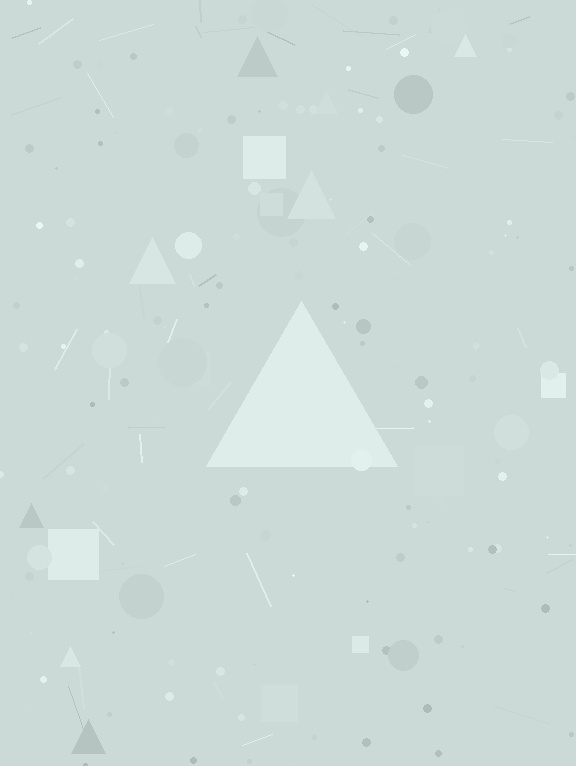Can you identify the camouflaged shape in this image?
The camouflaged shape is a triangle.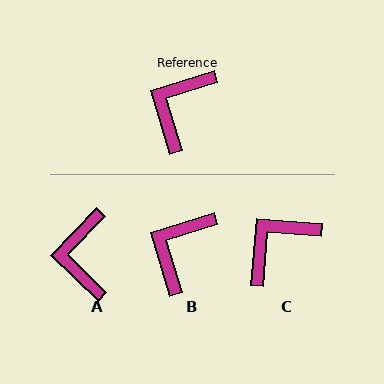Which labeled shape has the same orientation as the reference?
B.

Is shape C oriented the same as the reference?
No, it is off by about 22 degrees.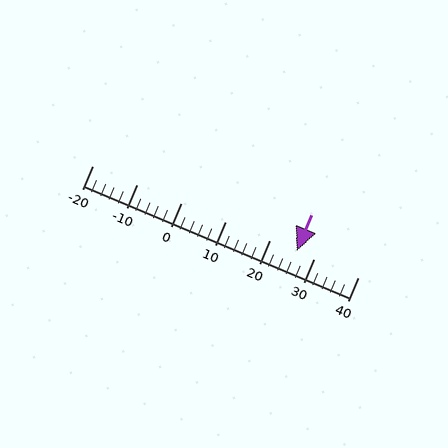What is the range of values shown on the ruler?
The ruler shows values from -20 to 40.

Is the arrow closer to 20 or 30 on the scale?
The arrow is closer to 30.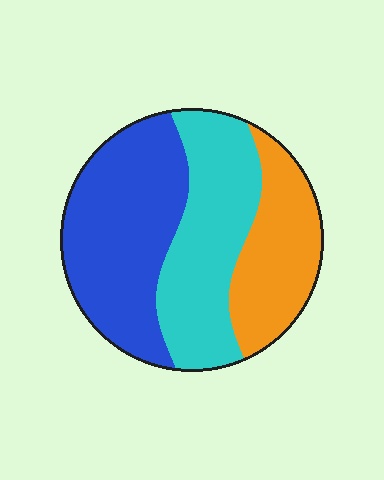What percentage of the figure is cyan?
Cyan covers 34% of the figure.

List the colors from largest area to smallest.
From largest to smallest: blue, cyan, orange.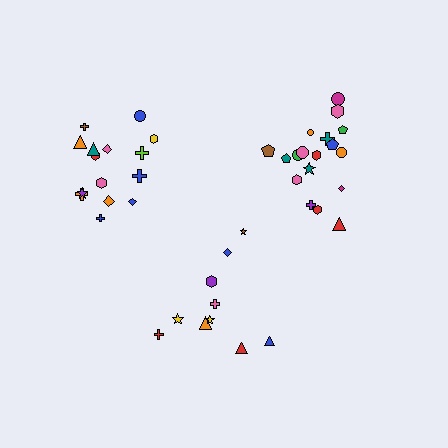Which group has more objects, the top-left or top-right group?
The top-right group.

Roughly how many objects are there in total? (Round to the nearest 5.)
Roughly 45 objects in total.